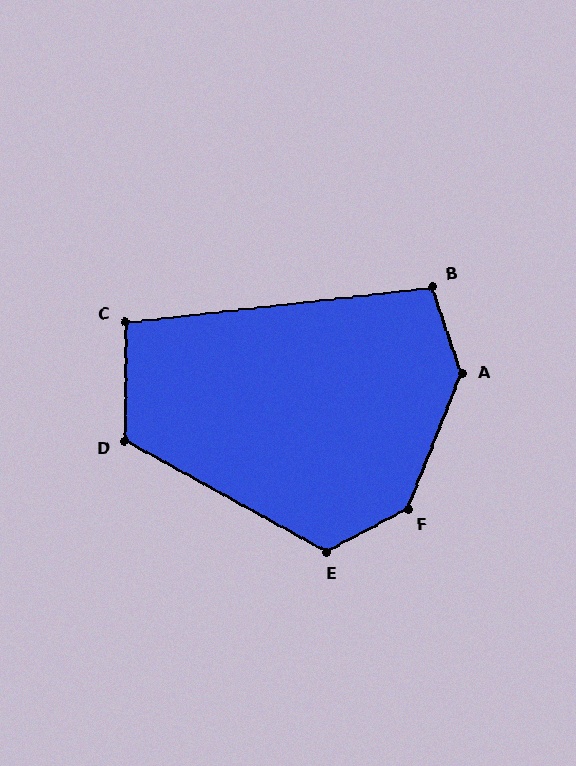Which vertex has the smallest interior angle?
C, at approximately 97 degrees.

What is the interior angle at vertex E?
Approximately 123 degrees (obtuse).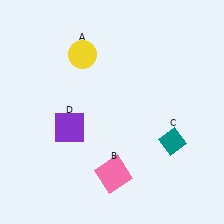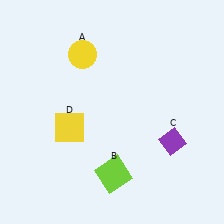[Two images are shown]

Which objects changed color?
B changed from pink to lime. C changed from teal to purple. D changed from purple to yellow.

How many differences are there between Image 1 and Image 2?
There are 3 differences between the two images.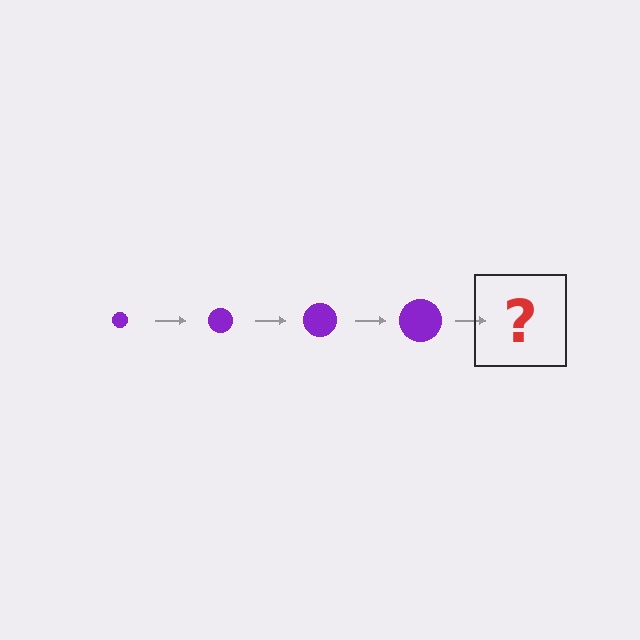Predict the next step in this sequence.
The next step is a purple circle, larger than the previous one.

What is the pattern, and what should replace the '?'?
The pattern is that the circle gets progressively larger each step. The '?' should be a purple circle, larger than the previous one.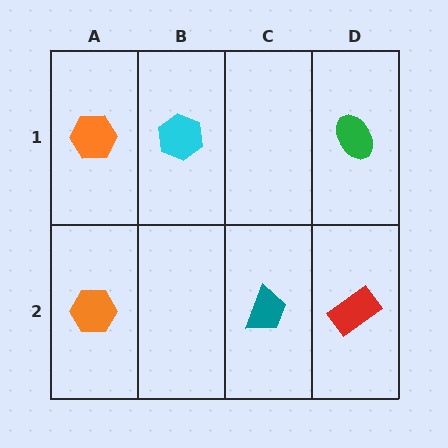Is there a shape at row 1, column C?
No, that cell is empty.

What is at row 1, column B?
A cyan hexagon.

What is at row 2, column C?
A teal trapezoid.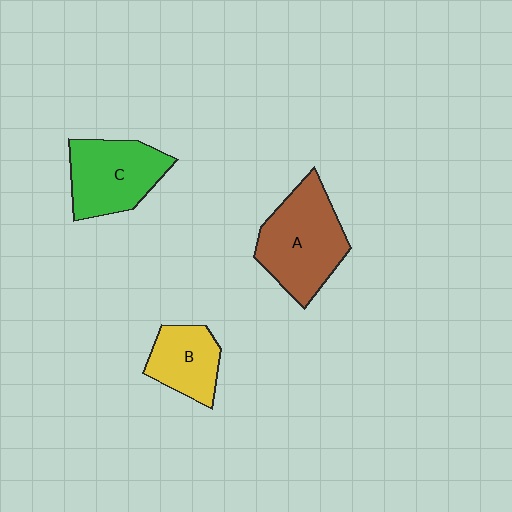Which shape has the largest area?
Shape A (brown).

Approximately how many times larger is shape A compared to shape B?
Approximately 1.7 times.